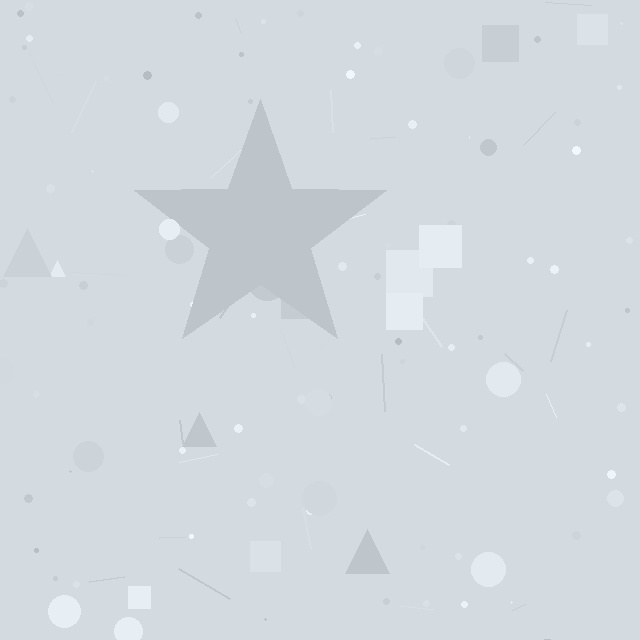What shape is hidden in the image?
A star is hidden in the image.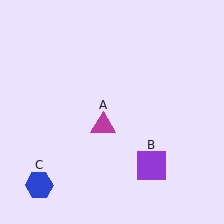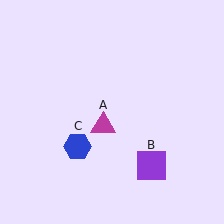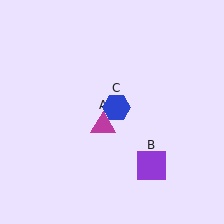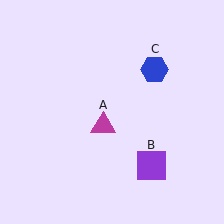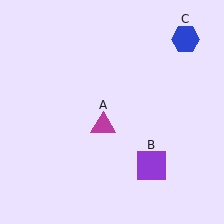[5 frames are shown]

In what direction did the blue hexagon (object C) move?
The blue hexagon (object C) moved up and to the right.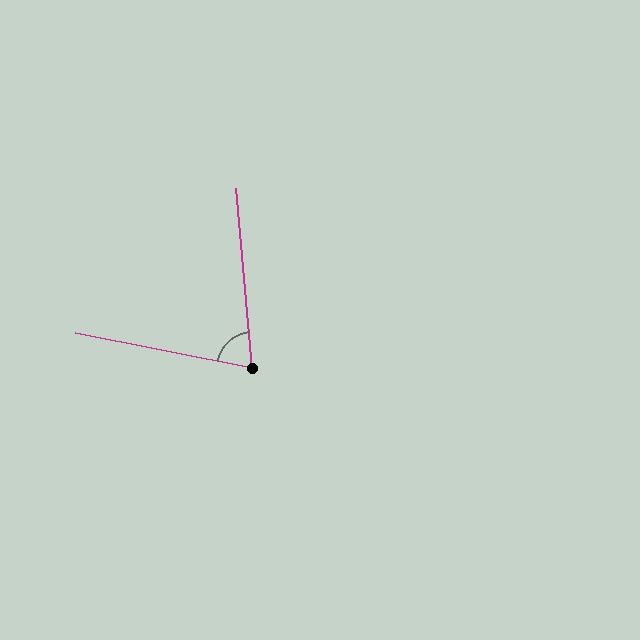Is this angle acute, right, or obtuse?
It is acute.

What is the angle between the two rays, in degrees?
Approximately 74 degrees.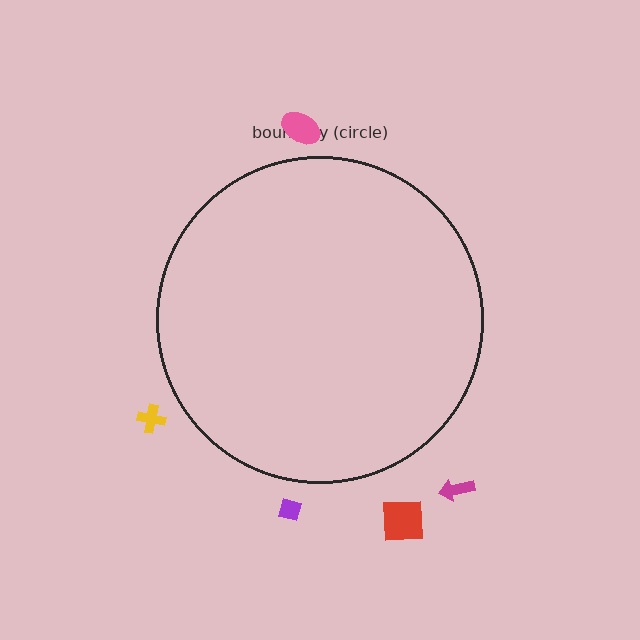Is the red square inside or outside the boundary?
Outside.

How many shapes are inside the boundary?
0 inside, 5 outside.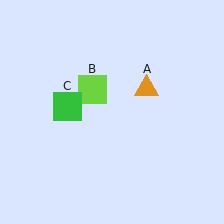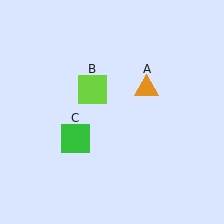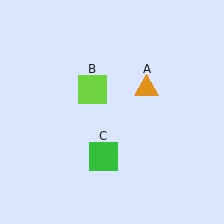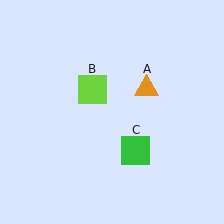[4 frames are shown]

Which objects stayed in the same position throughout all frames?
Orange triangle (object A) and lime square (object B) remained stationary.